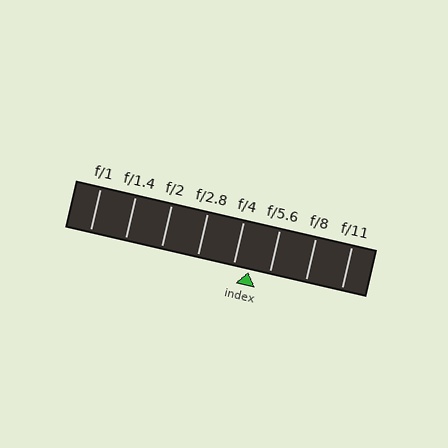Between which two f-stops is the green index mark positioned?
The index mark is between f/4 and f/5.6.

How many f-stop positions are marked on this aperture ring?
There are 8 f-stop positions marked.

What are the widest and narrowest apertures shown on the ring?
The widest aperture shown is f/1 and the narrowest is f/11.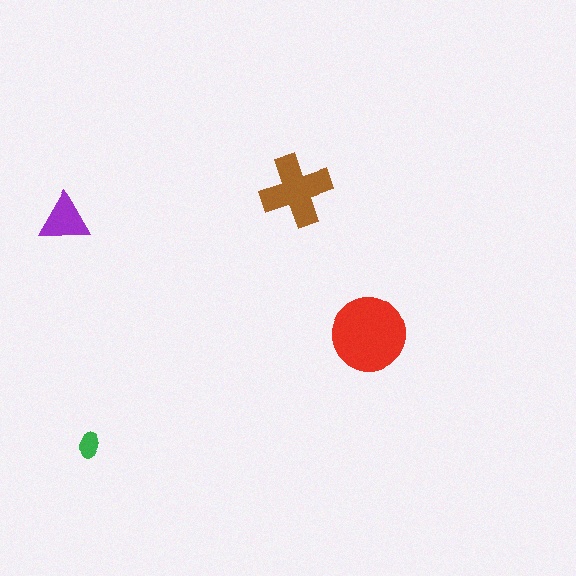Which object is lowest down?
The green ellipse is bottommost.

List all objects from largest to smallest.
The red circle, the brown cross, the purple triangle, the green ellipse.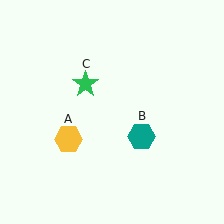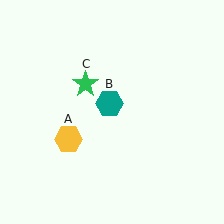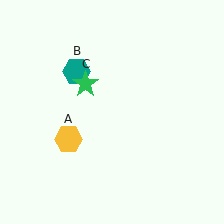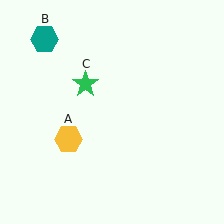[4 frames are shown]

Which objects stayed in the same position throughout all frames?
Yellow hexagon (object A) and green star (object C) remained stationary.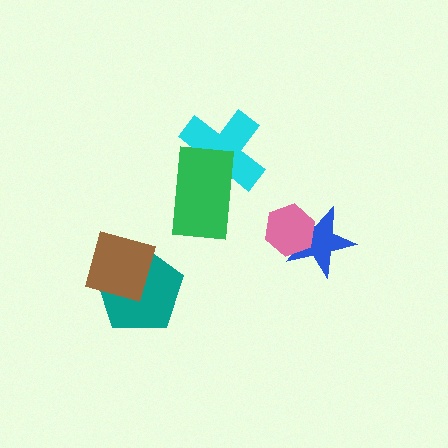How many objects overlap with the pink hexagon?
1 object overlaps with the pink hexagon.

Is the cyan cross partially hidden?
Yes, it is partially covered by another shape.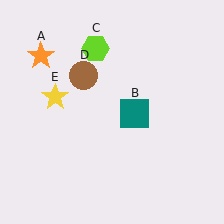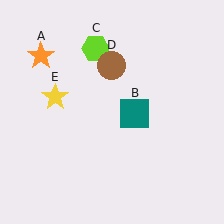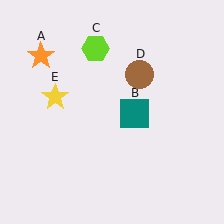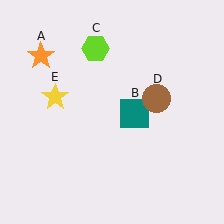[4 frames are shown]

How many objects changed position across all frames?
1 object changed position: brown circle (object D).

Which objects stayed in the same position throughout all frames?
Orange star (object A) and teal square (object B) and lime hexagon (object C) and yellow star (object E) remained stationary.